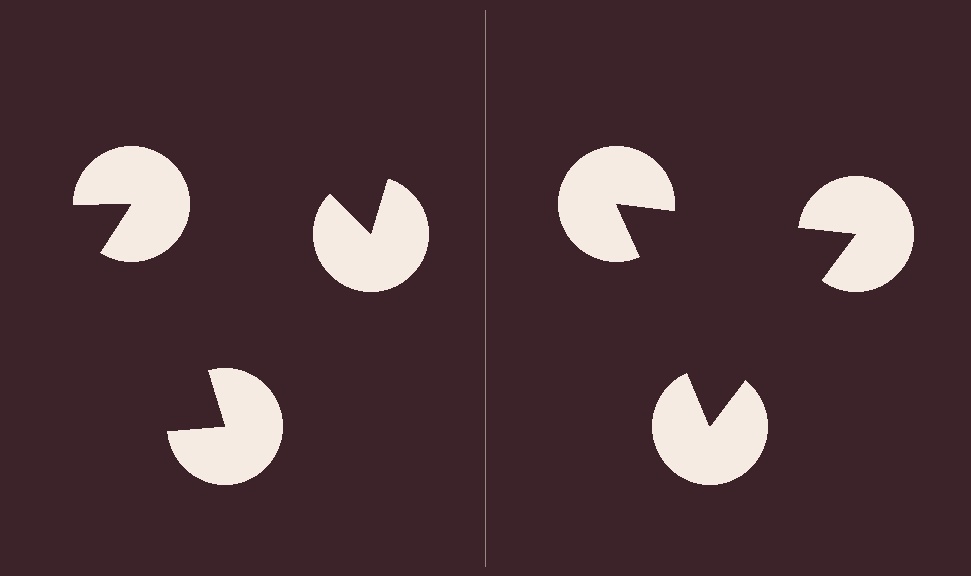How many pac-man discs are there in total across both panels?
6 — 3 on each side.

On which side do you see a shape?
An illusory triangle appears on the right side. On the left side the wedge cuts are rotated, so no coherent shape forms.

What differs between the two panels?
The pac-man discs are positioned identically on both sides; only the wedge orientations differ. On the right they align to a triangle; on the left they are misaligned.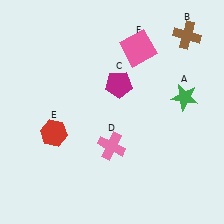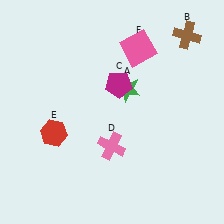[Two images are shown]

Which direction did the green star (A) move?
The green star (A) moved left.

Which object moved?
The green star (A) moved left.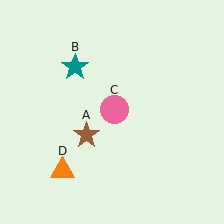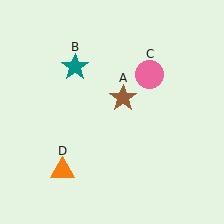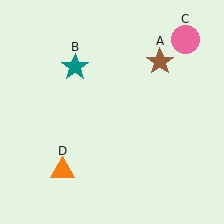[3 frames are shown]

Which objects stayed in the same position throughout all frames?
Teal star (object B) and orange triangle (object D) remained stationary.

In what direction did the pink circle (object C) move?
The pink circle (object C) moved up and to the right.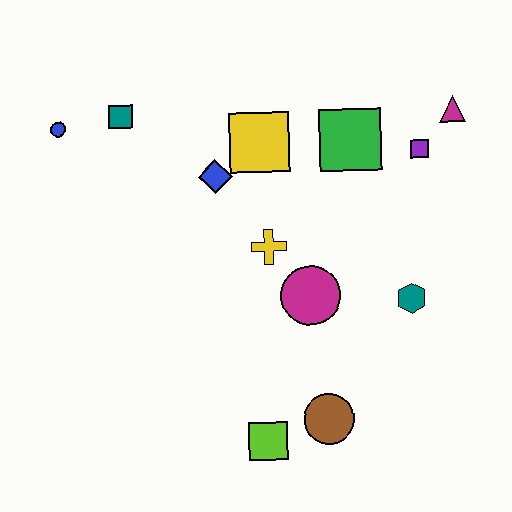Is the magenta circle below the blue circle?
Yes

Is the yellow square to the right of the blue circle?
Yes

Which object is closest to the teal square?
The blue circle is closest to the teal square.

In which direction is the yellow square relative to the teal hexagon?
The yellow square is above the teal hexagon.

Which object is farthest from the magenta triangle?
The blue circle is farthest from the magenta triangle.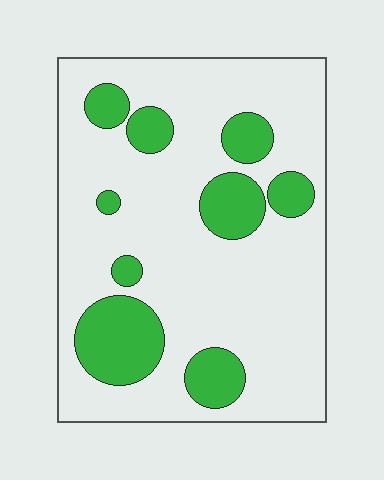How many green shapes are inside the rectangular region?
9.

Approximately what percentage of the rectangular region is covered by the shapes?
Approximately 20%.